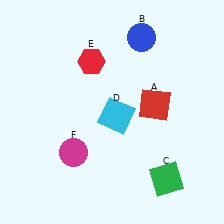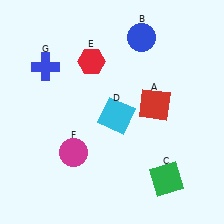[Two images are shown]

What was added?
A blue cross (G) was added in Image 2.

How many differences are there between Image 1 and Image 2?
There is 1 difference between the two images.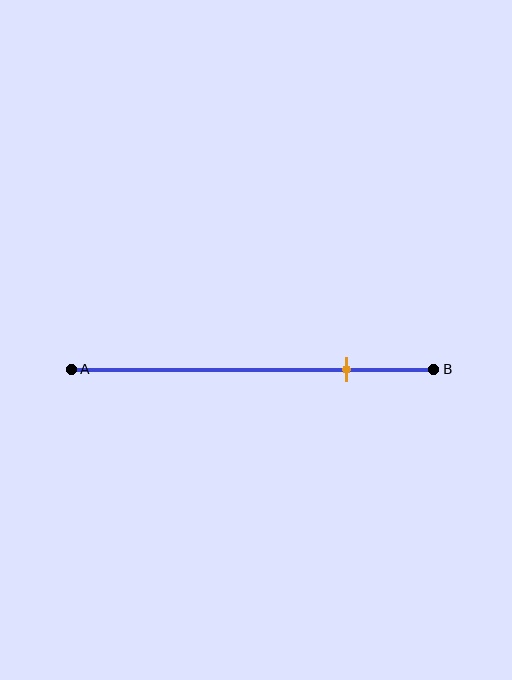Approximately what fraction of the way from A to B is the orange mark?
The orange mark is approximately 75% of the way from A to B.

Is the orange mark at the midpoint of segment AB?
No, the mark is at about 75% from A, not at the 50% midpoint.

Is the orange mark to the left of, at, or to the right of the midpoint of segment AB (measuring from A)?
The orange mark is to the right of the midpoint of segment AB.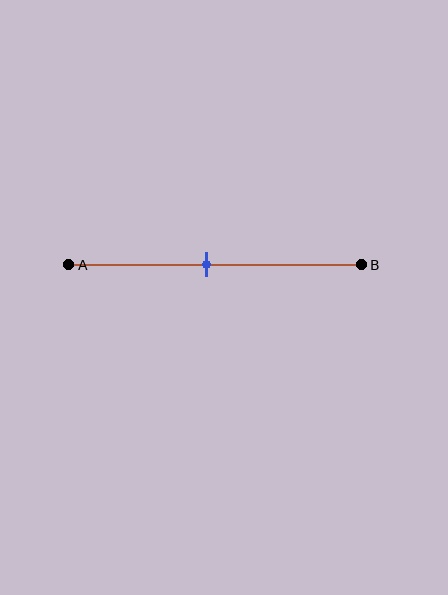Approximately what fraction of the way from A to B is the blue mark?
The blue mark is approximately 45% of the way from A to B.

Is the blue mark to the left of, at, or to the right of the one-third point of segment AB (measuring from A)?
The blue mark is to the right of the one-third point of segment AB.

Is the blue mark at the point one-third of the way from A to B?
No, the mark is at about 45% from A, not at the 33% one-third point.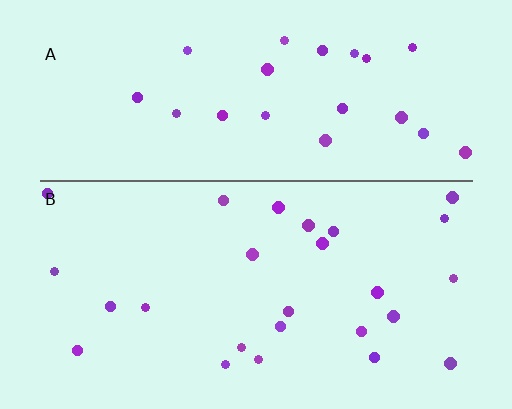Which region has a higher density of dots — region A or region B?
B (the bottom).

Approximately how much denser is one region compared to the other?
Approximately 1.1× — region B over region A.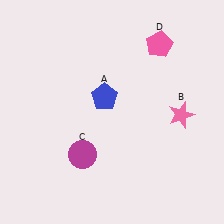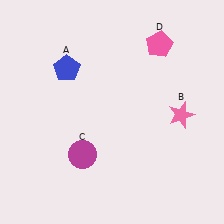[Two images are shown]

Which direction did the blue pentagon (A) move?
The blue pentagon (A) moved left.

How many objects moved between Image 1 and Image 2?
1 object moved between the two images.